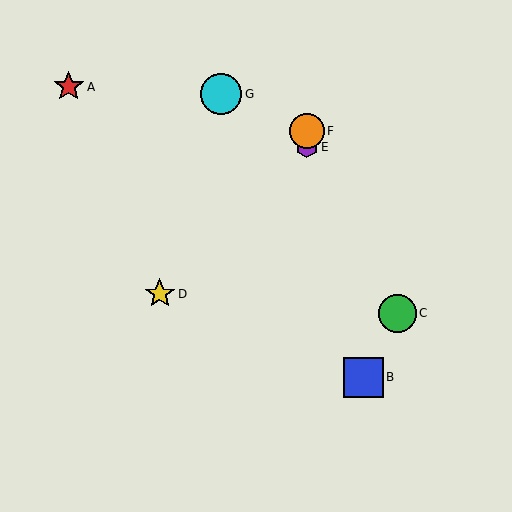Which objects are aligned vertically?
Objects E, F are aligned vertically.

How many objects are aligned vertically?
2 objects (E, F) are aligned vertically.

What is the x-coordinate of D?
Object D is at x≈160.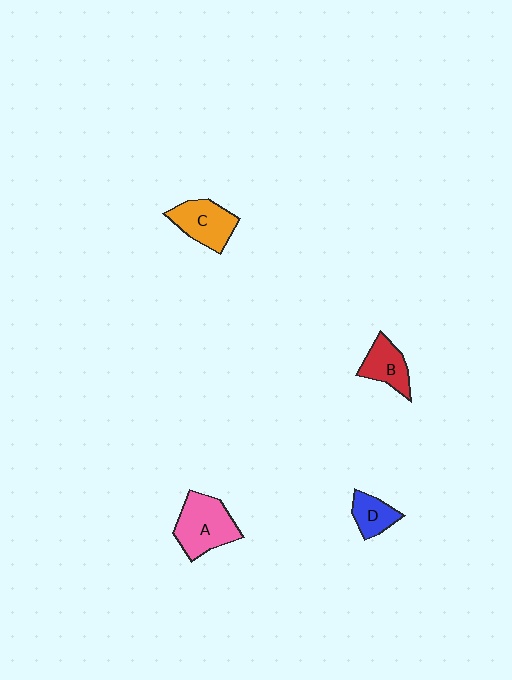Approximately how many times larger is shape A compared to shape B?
Approximately 1.6 times.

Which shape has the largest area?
Shape A (pink).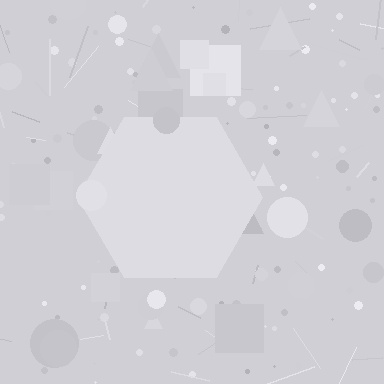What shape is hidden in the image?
A hexagon is hidden in the image.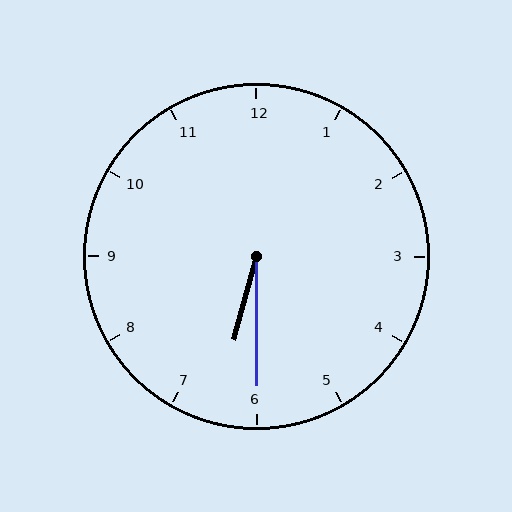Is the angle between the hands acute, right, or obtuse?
It is acute.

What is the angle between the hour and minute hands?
Approximately 15 degrees.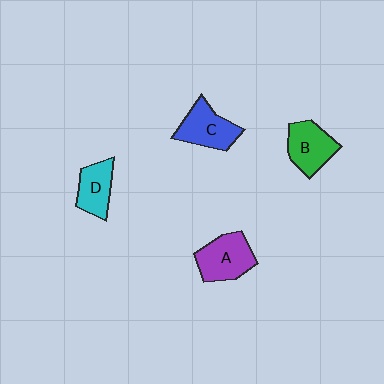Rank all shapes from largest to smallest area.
From largest to smallest: A (purple), C (blue), B (green), D (cyan).